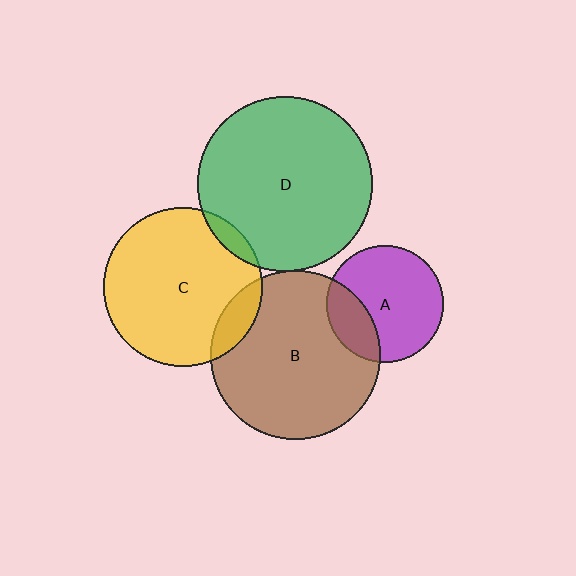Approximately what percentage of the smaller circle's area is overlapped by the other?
Approximately 25%.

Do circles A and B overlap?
Yes.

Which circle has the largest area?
Circle D (green).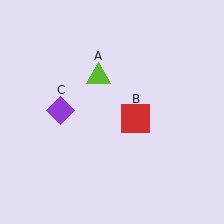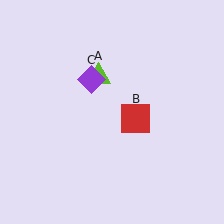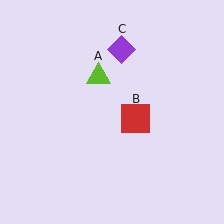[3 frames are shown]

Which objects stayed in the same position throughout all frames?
Lime triangle (object A) and red square (object B) remained stationary.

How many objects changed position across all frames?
1 object changed position: purple diamond (object C).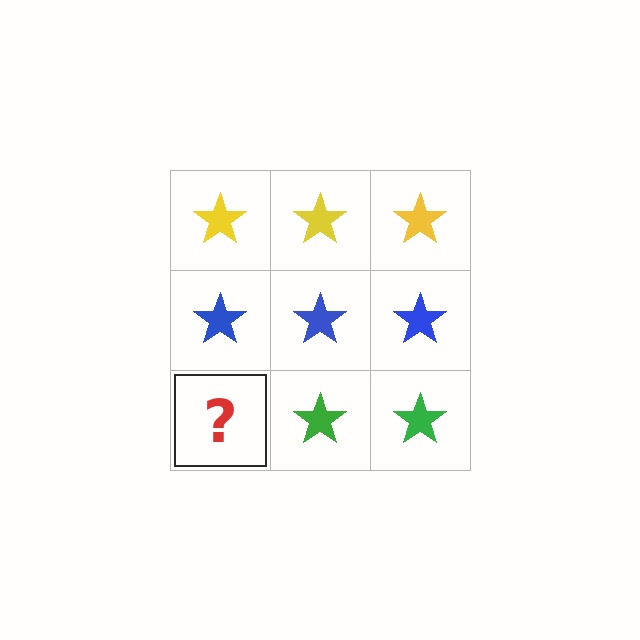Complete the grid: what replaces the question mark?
The question mark should be replaced with a green star.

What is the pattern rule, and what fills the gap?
The rule is that each row has a consistent color. The gap should be filled with a green star.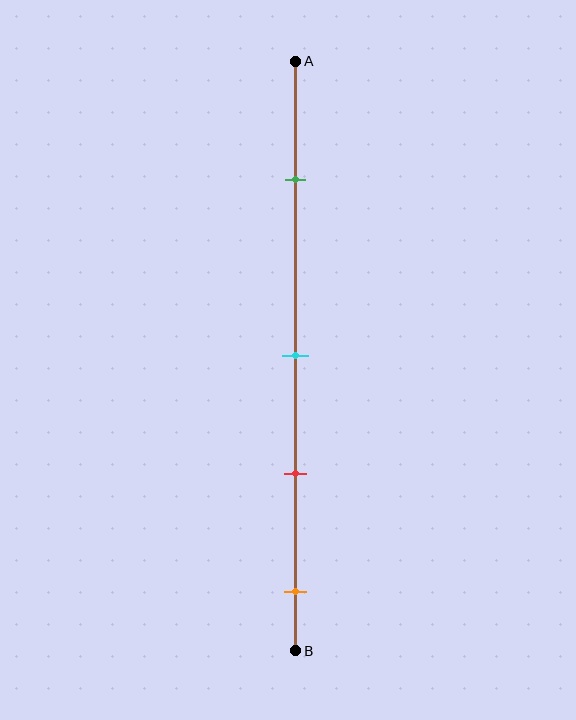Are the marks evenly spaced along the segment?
No, the marks are not evenly spaced.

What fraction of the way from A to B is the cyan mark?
The cyan mark is approximately 50% (0.5) of the way from A to B.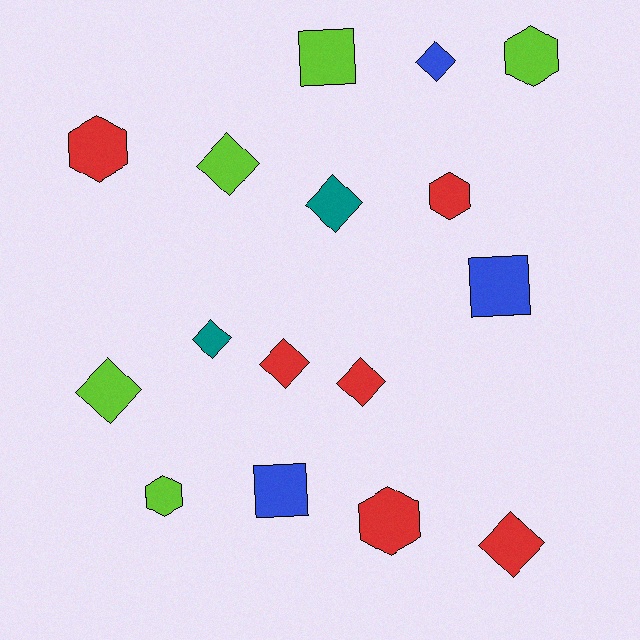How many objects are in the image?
There are 16 objects.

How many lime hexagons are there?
There are 2 lime hexagons.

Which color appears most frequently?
Red, with 6 objects.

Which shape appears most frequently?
Diamond, with 8 objects.